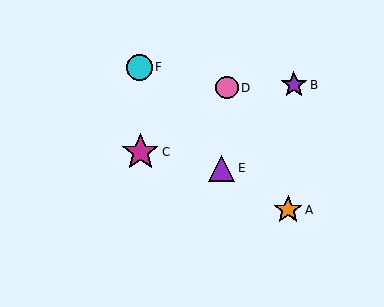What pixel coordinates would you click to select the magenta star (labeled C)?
Click at (140, 152) to select the magenta star C.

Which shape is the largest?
The magenta star (labeled C) is the largest.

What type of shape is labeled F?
Shape F is a cyan circle.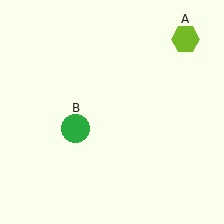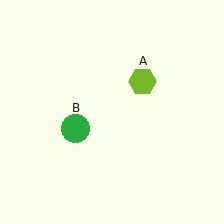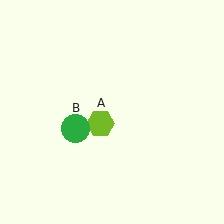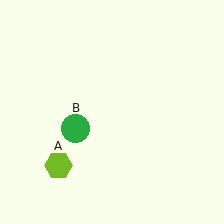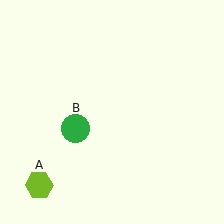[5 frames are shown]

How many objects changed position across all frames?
1 object changed position: lime hexagon (object A).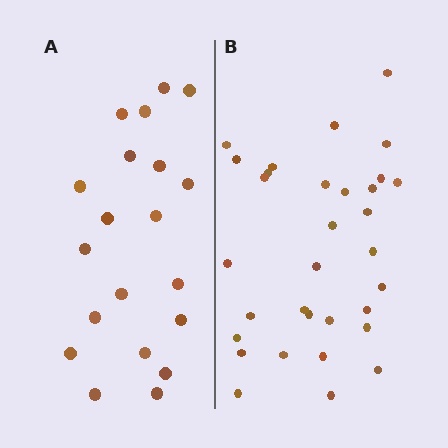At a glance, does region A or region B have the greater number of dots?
Region B (the right region) has more dots.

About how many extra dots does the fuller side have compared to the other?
Region B has roughly 12 or so more dots than region A.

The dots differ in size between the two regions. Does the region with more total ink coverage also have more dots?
No. Region A has more total ink coverage because its dots are larger, but region B actually contains more individual dots. Total area can be misleading — the number of items is what matters here.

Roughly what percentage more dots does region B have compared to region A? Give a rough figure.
About 60% more.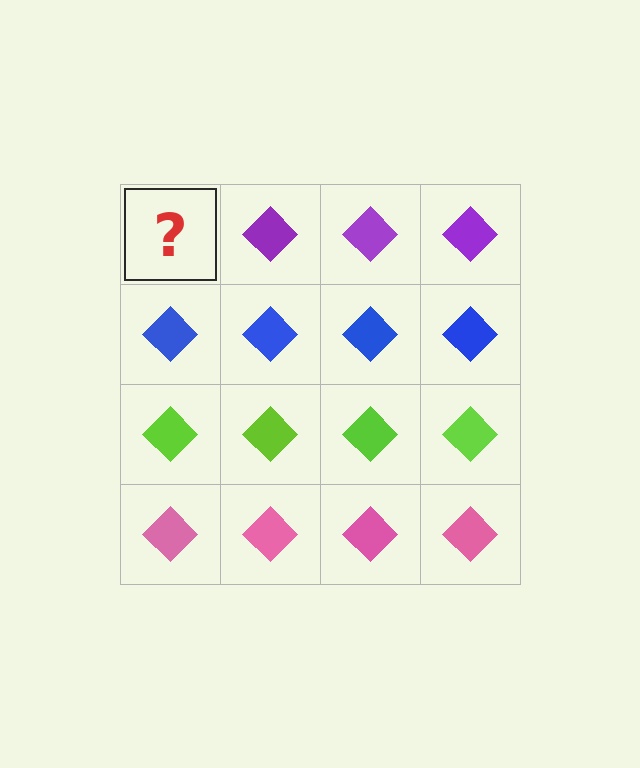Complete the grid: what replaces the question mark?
The question mark should be replaced with a purple diamond.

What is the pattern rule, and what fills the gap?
The rule is that each row has a consistent color. The gap should be filled with a purple diamond.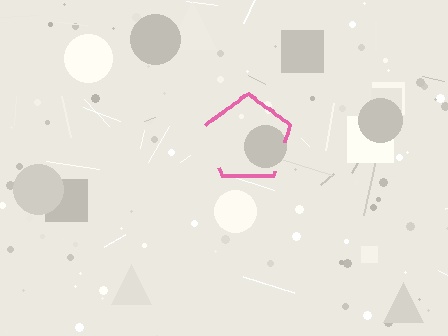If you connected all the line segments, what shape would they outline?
They would outline a pentagon.